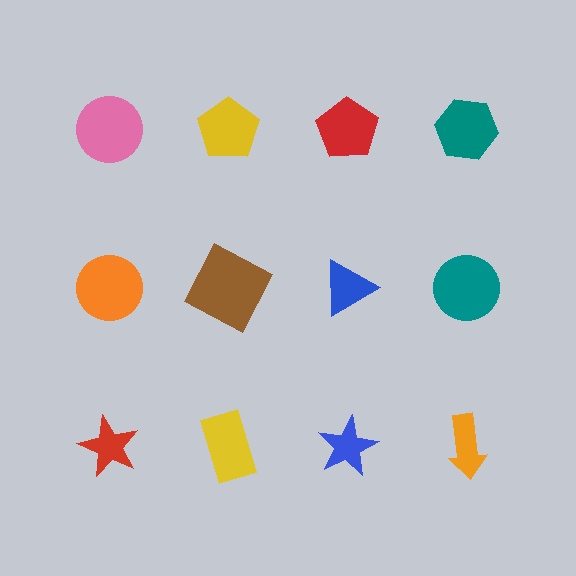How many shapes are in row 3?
4 shapes.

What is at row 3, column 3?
A blue star.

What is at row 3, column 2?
A yellow rectangle.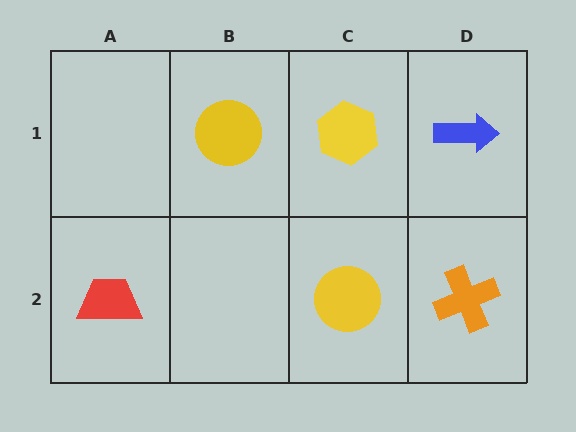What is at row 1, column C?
A yellow hexagon.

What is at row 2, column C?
A yellow circle.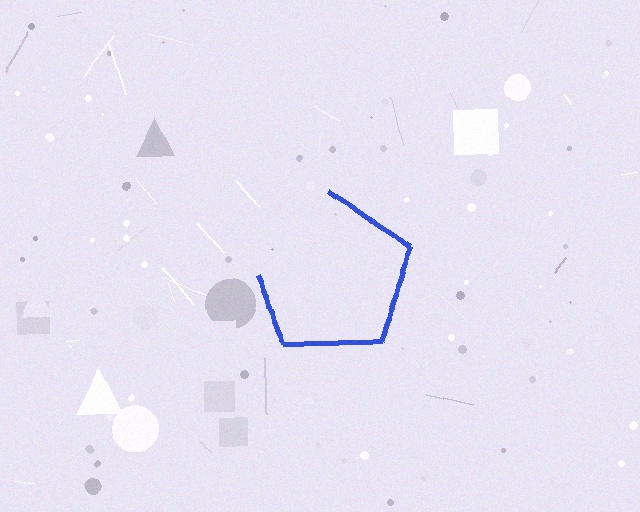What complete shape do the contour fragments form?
The contour fragments form a pentagon.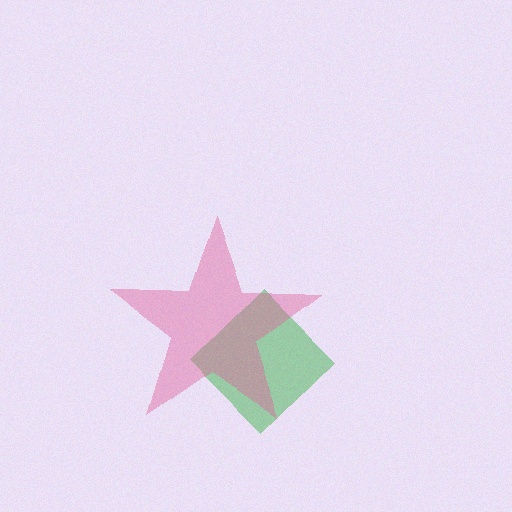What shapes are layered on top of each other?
The layered shapes are: a green diamond, a pink star.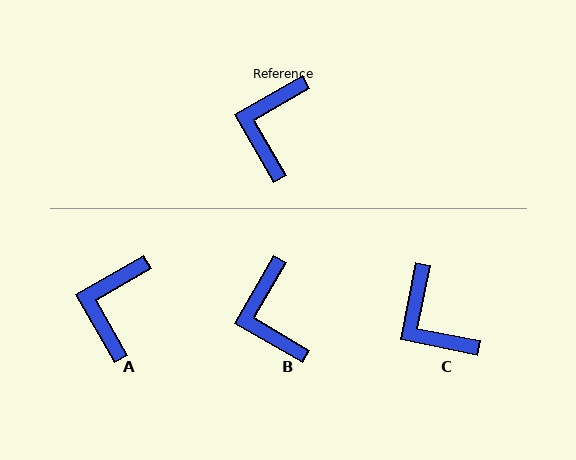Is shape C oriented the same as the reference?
No, it is off by about 49 degrees.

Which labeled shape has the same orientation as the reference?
A.